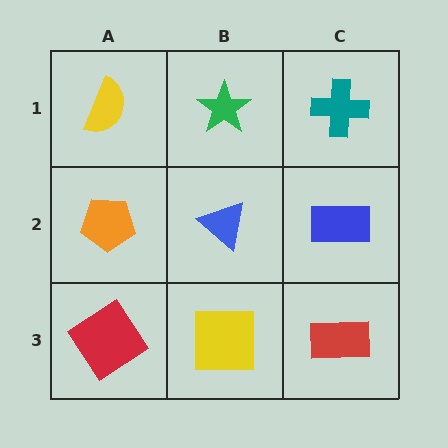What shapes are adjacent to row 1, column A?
An orange pentagon (row 2, column A), a green star (row 1, column B).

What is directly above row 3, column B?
A blue triangle.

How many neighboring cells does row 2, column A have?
3.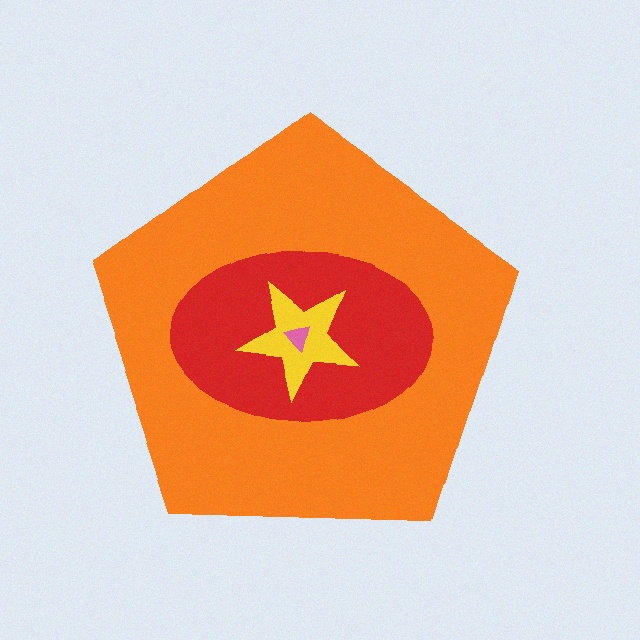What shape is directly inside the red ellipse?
The yellow star.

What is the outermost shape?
The orange pentagon.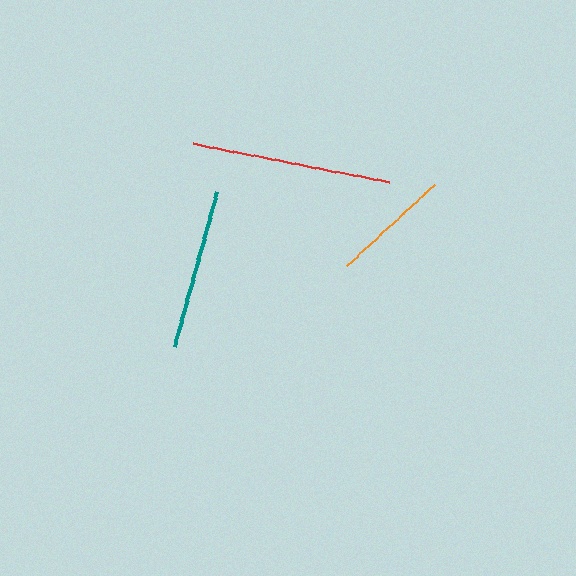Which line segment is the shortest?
The orange line is the shortest at approximately 121 pixels.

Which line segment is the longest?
The red line is the longest at approximately 200 pixels.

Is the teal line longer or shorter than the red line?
The red line is longer than the teal line.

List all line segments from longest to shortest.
From longest to shortest: red, teal, orange.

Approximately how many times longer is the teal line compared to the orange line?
The teal line is approximately 1.3 times the length of the orange line.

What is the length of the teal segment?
The teal segment is approximately 159 pixels long.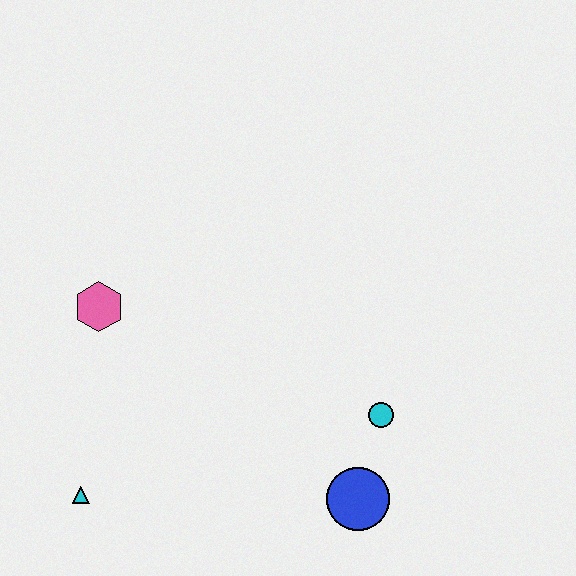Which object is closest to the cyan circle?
The blue circle is closest to the cyan circle.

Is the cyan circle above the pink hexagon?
No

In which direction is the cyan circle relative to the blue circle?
The cyan circle is above the blue circle.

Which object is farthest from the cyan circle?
The cyan triangle is farthest from the cyan circle.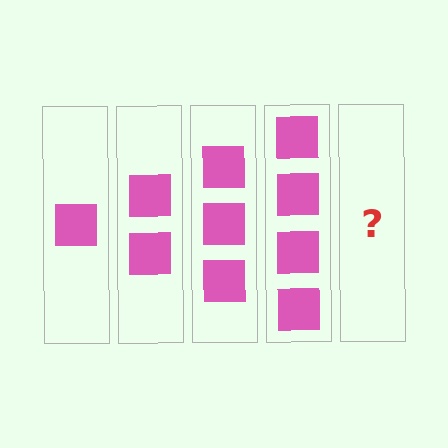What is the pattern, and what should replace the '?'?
The pattern is that each step adds one more square. The '?' should be 5 squares.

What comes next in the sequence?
The next element should be 5 squares.